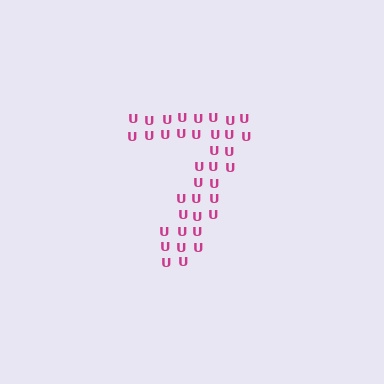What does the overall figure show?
The overall figure shows the digit 7.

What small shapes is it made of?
It is made of small letter U's.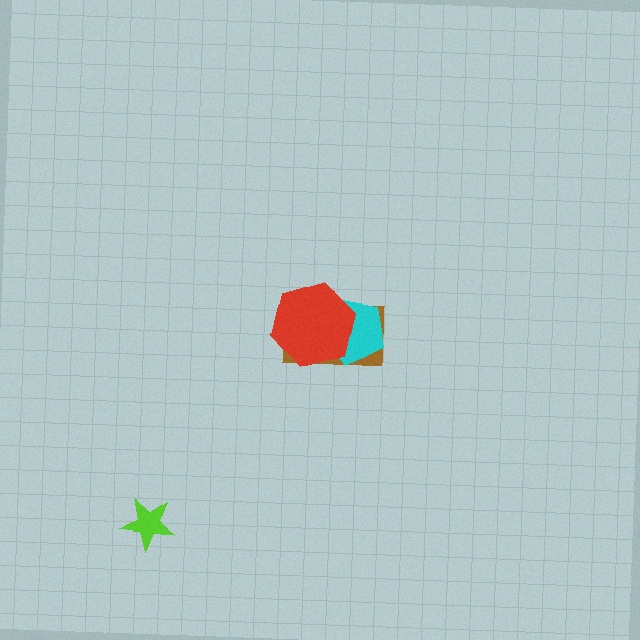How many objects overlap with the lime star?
0 objects overlap with the lime star.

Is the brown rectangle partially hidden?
Yes, it is partially covered by another shape.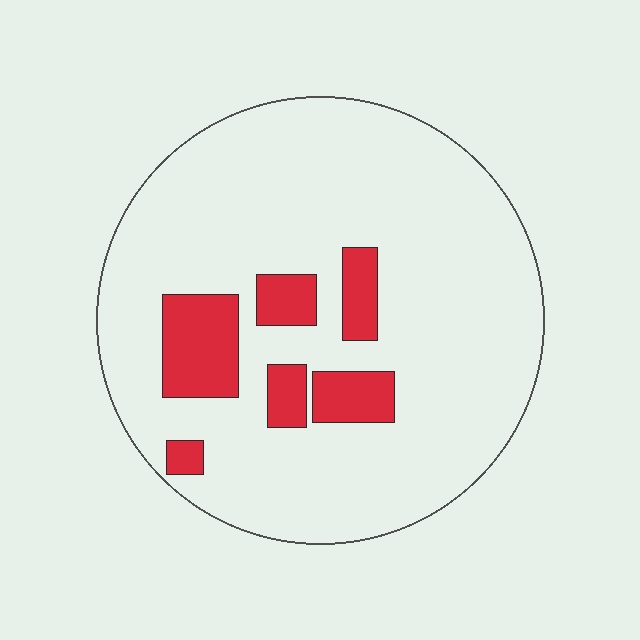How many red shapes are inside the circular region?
6.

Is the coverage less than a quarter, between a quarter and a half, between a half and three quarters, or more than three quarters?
Less than a quarter.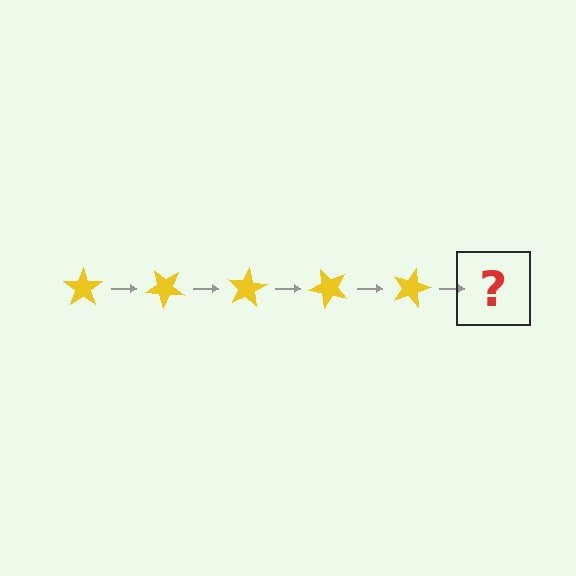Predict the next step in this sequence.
The next step is a yellow star rotated 200 degrees.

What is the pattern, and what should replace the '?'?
The pattern is that the star rotates 40 degrees each step. The '?' should be a yellow star rotated 200 degrees.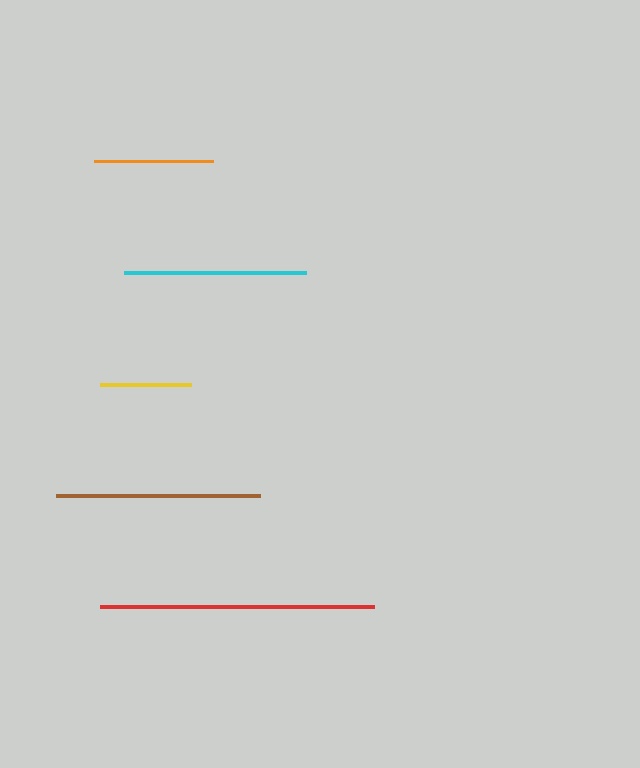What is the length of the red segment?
The red segment is approximately 274 pixels long.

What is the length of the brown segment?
The brown segment is approximately 204 pixels long.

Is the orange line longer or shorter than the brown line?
The brown line is longer than the orange line.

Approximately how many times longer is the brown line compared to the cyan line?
The brown line is approximately 1.1 times the length of the cyan line.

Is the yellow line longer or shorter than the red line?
The red line is longer than the yellow line.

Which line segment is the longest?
The red line is the longest at approximately 274 pixels.